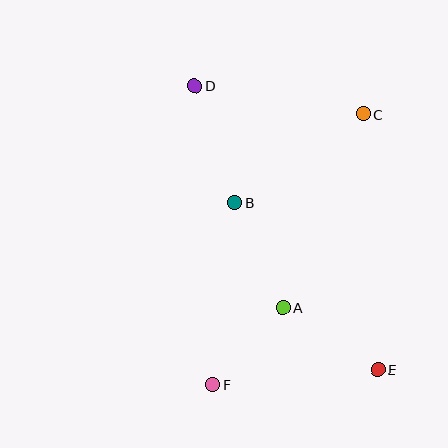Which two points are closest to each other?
Points A and F are closest to each other.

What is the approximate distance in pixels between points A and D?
The distance between A and D is approximately 239 pixels.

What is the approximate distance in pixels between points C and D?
The distance between C and D is approximately 170 pixels.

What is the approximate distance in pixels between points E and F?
The distance between E and F is approximately 165 pixels.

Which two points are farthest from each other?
Points D and E are farthest from each other.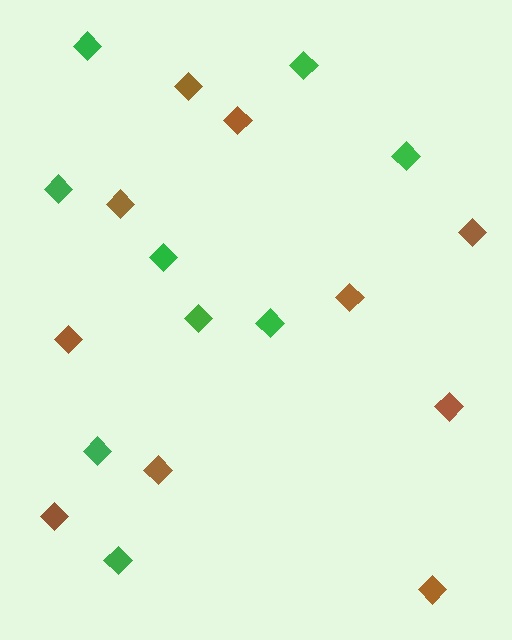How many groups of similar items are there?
There are 2 groups: one group of green diamonds (9) and one group of brown diamonds (10).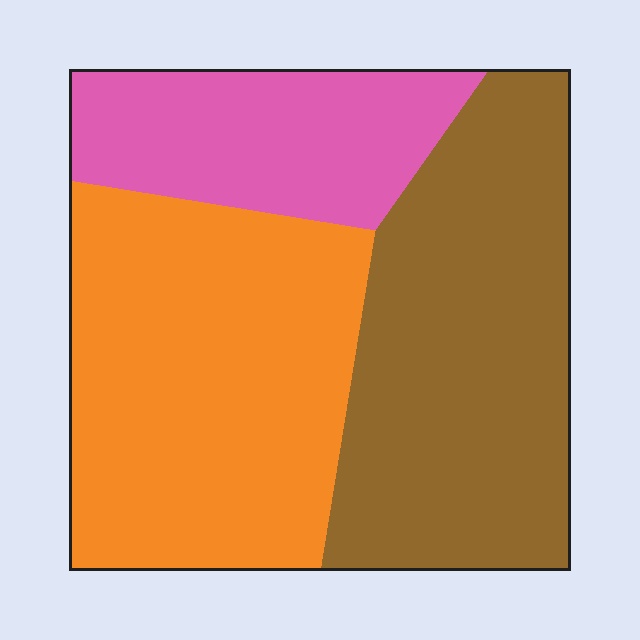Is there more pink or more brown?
Brown.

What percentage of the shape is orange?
Orange takes up between a quarter and a half of the shape.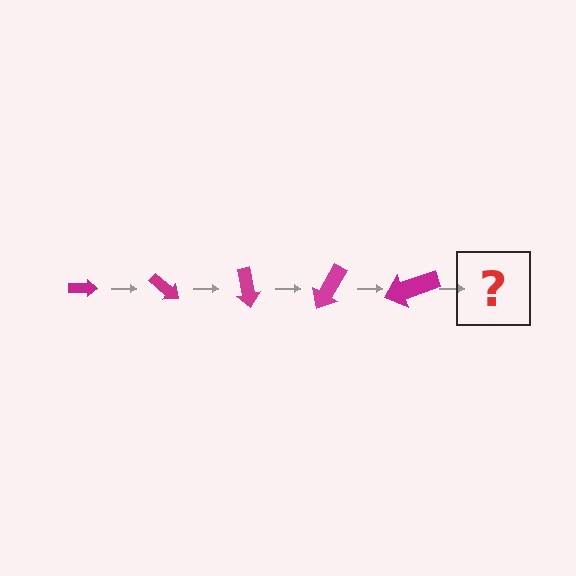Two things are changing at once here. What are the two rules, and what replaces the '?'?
The two rules are that the arrow grows larger each step and it rotates 40 degrees each step. The '?' should be an arrow, larger than the previous one and rotated 200 degrees from the start.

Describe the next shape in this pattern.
It should be an arrow, larger than the previous one and rotated 200 degrees from the start.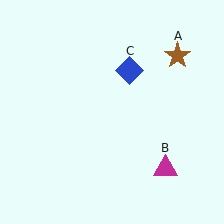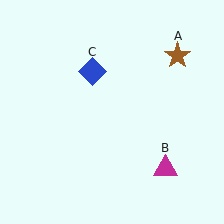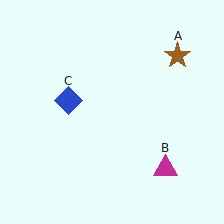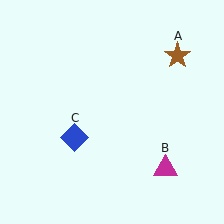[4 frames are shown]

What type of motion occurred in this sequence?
The blue diamond (object C) rotated counterclockwise around the center of the scene.